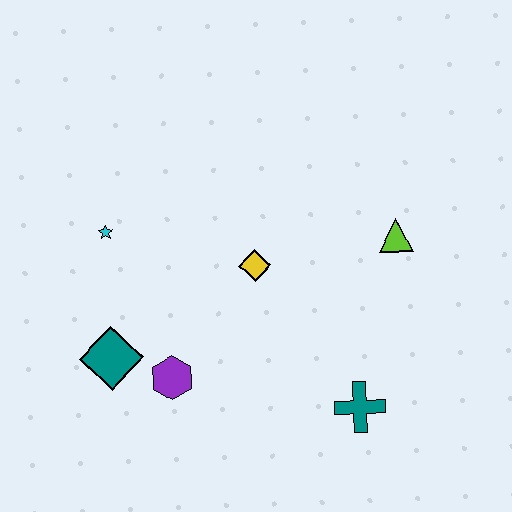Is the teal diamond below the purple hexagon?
No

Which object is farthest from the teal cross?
The cyan star is farthest from the teal cross.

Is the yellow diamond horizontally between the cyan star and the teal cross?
Yes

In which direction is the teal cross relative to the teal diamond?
The teal cross is to the right of the teal diamond.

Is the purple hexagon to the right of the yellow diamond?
No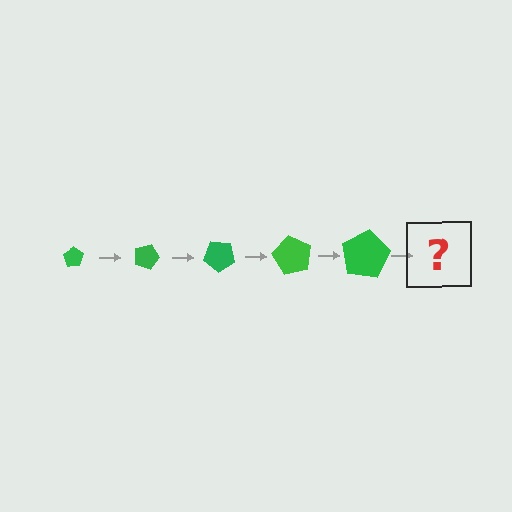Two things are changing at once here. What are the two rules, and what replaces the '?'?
The two rules are that the pentagon grows larger each step and it rotates 20 degrees each step. The '?' should be a pentagon, larger than the previous one and rotated 100 degrees from the start.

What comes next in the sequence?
The next element should be a pentagon, larger than the previous one and rotated 100 degrees from the start.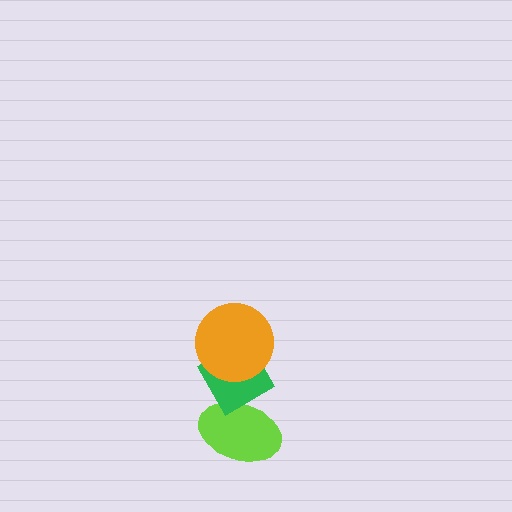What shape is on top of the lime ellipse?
The green diamond is on top of the lime ellipse.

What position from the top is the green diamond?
The green diamond is 2nd from the top.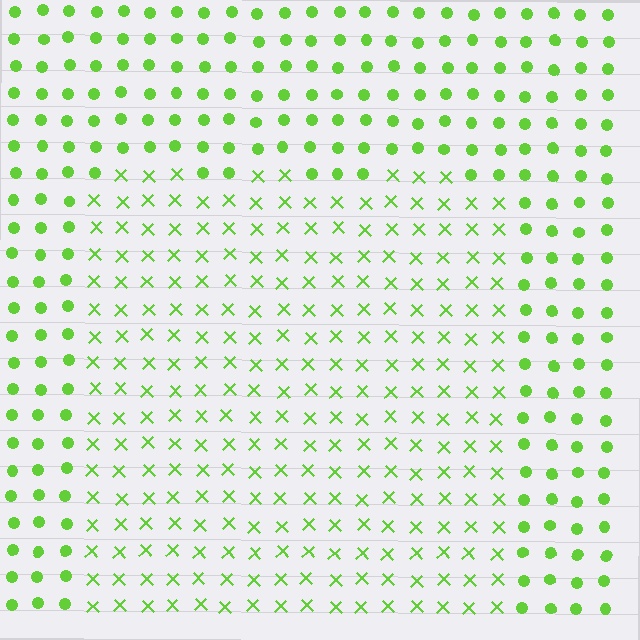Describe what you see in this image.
The image is filled with small lime elements arranged in a uniform grid. A rectangle-shaped region contains X marks, while the surrounding area contains circles. The boundary is defined purely by the change in element shape.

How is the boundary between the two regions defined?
The boundary is defined by a change in element shape: X marks inside vs. circles outside. All elements share the same color and spacing.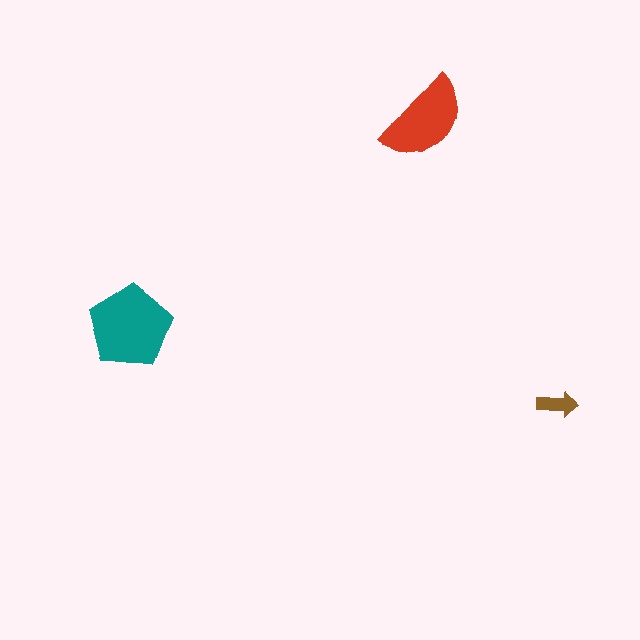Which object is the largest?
The teal pentagon.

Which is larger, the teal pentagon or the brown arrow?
The teal pentagon.